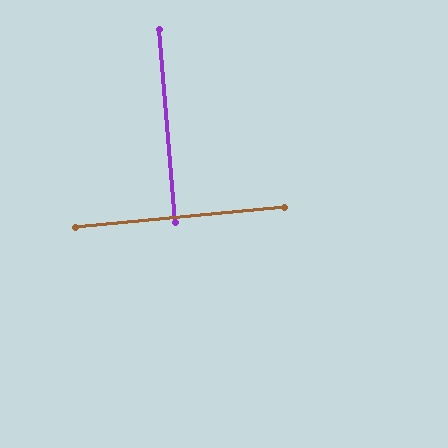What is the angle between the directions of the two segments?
Approximately 90 degrees.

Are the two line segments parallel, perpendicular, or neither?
Perpendicular — they meet at approximately 90°.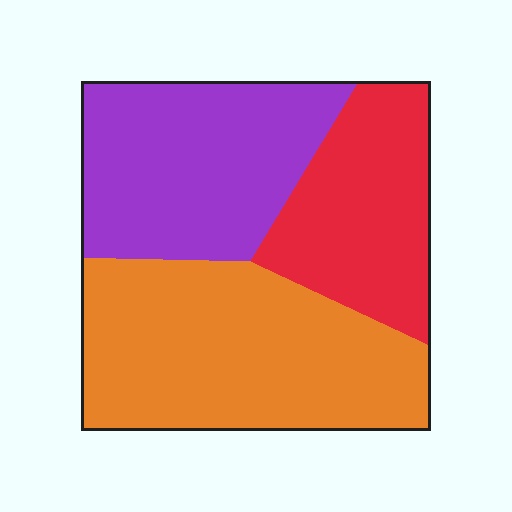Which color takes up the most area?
Orange, at roughly 40%.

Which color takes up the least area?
Red, at roughly 25%.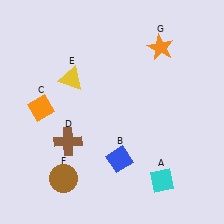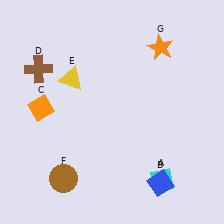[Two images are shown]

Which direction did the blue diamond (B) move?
The blue diamond (B) moved right.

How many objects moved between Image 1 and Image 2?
2 objects moved between the two images.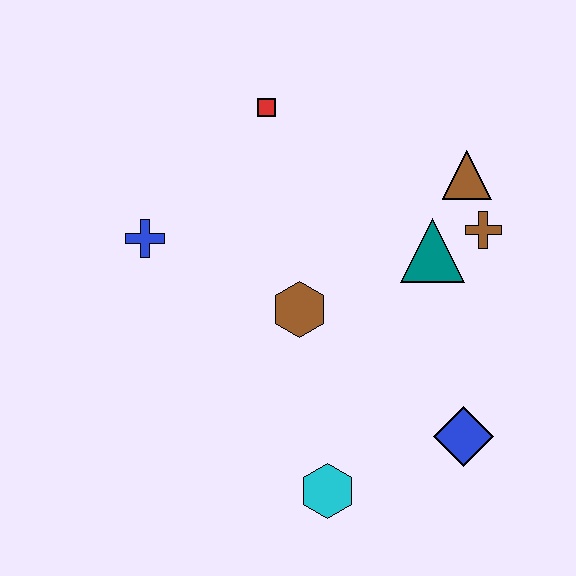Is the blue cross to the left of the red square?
Yes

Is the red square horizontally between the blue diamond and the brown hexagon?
No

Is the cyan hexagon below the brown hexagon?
Yes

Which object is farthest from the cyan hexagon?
The red square is farthest from the cyan hexagon.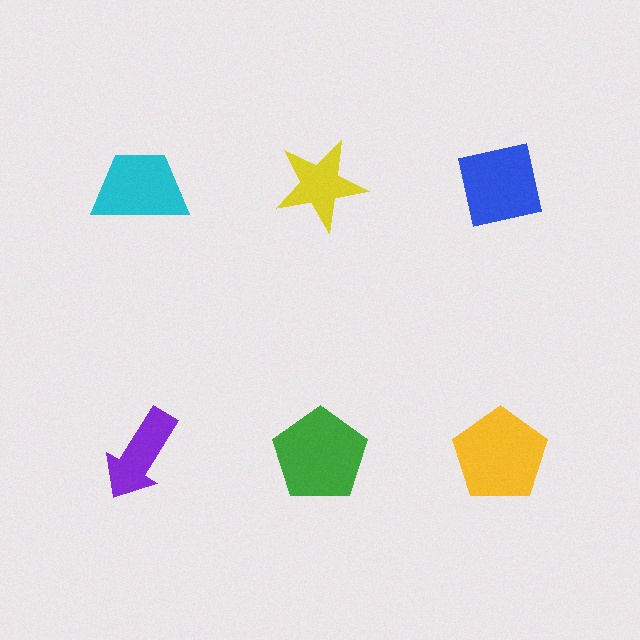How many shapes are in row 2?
3 shapes.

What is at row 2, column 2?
A green pentagon.